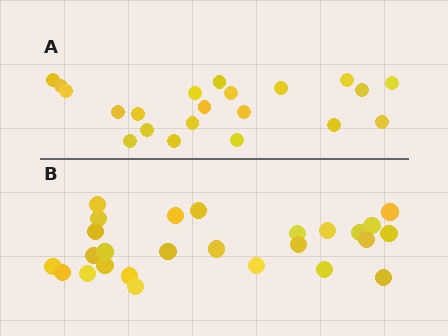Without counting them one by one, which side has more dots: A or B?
Region B (the bottom region) has more dots.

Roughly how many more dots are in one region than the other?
Region B has about 5 more dots than region A.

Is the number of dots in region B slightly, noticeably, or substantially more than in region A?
Region B has only slightly more — the two regions are fairly close. The ratio is roughly 1.2 to 1.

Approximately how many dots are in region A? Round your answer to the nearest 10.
About 20 dots. (The exact count is 21, which rounds to 20.)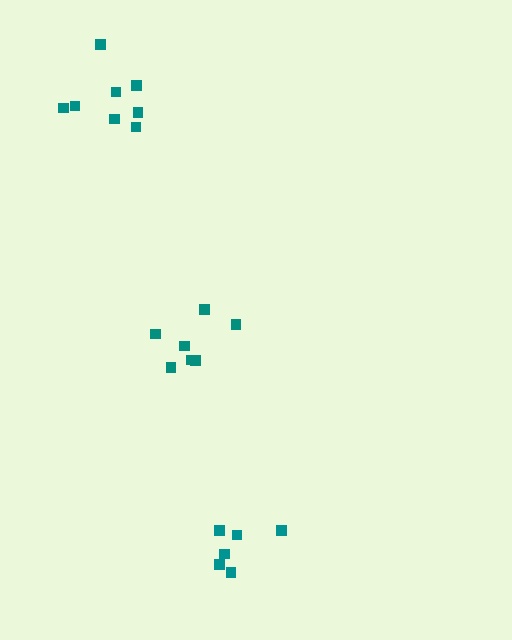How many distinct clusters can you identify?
There are 3 distinct clusters.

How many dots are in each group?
Group 1: 8 dots, Group 2: 6 dots, Group 3: 7 dots (21 total).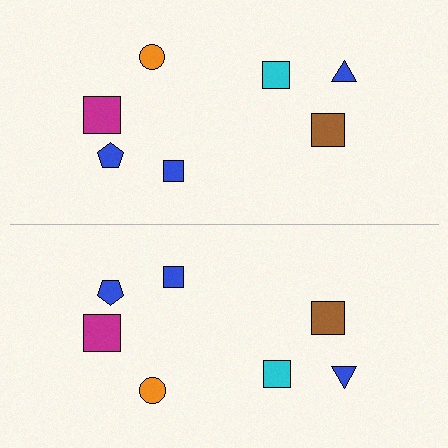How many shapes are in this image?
There are 14 shapes in this image.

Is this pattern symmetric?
Yes, this pattern has bilateral (reflection) symmetry.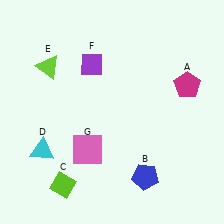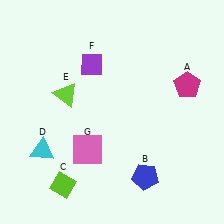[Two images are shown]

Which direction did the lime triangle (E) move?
The lime triangle (E) moved down.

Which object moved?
The lime triangle (E) moved down.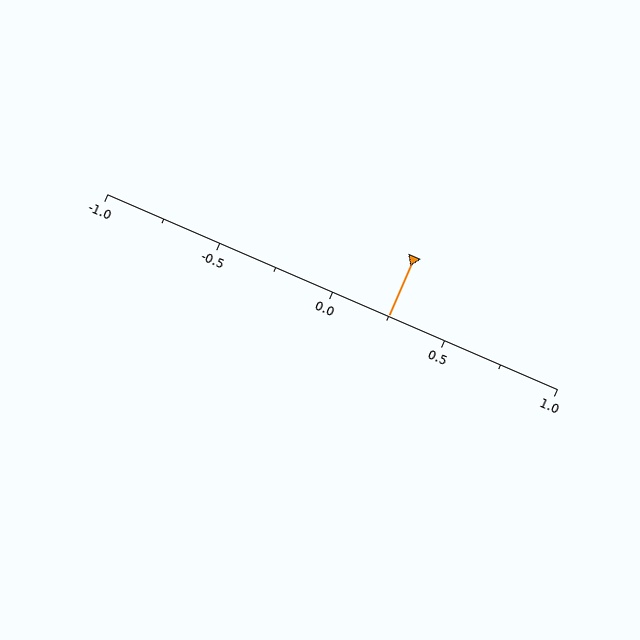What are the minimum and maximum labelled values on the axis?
The axis runs from -1.0 to 1.0.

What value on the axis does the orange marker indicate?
The marker indicates approximately 0.25.